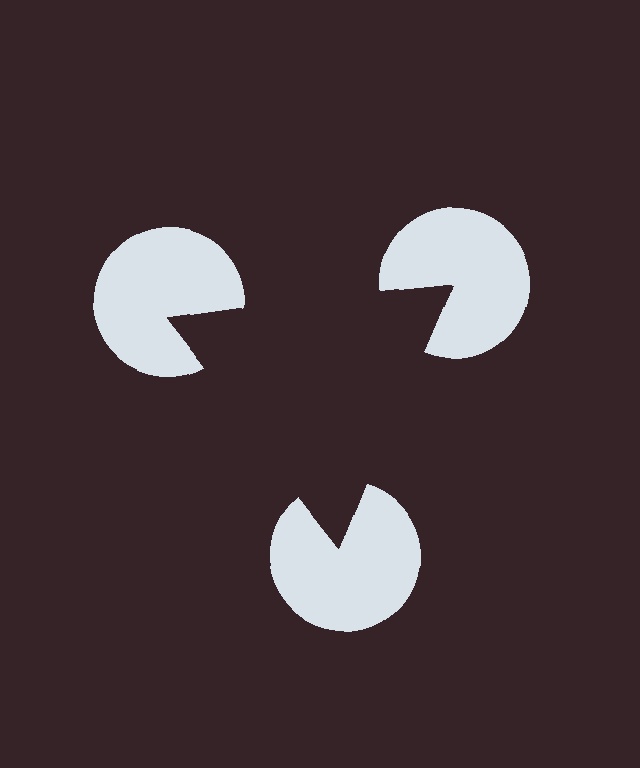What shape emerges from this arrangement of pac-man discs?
An illusory triangle — its edges are inferred from the aligned wedge cuts in the pac-man discs, not physically drawn.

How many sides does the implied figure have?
3 sides.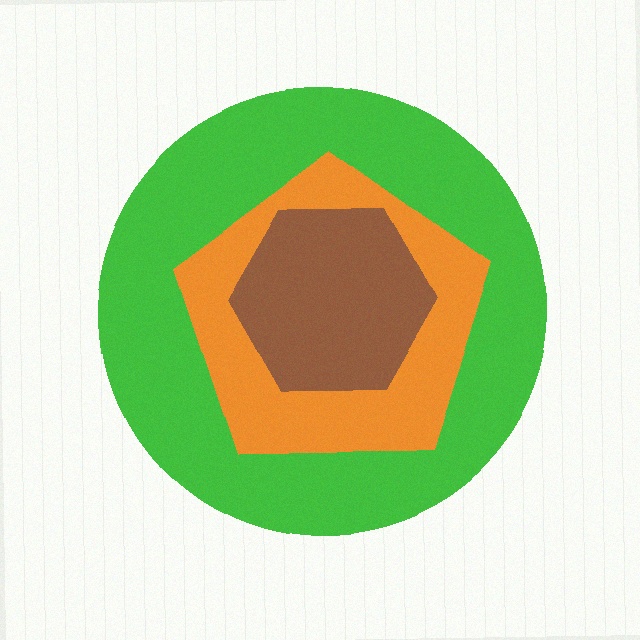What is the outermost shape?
The green circle.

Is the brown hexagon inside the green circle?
Yes.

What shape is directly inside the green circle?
The orange pentagon.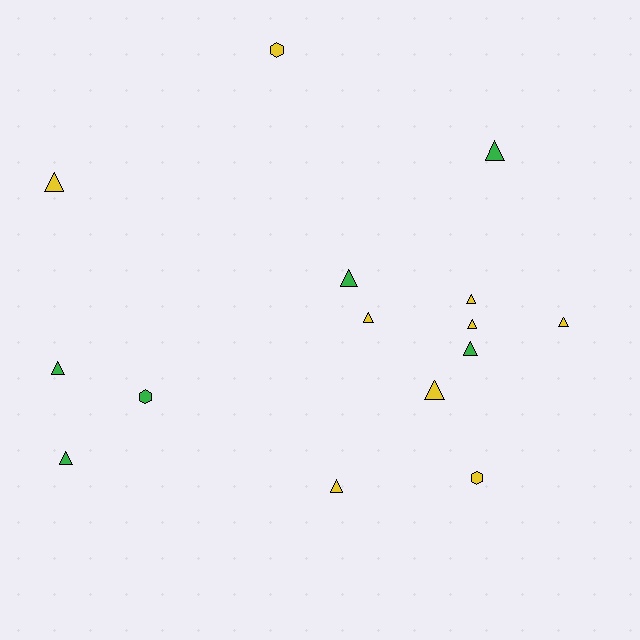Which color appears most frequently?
Yellow, with 9 objects.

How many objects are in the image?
There are 15 objects.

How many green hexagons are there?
There is 1 green hexagon.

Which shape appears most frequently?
Triangle, with 12 objects.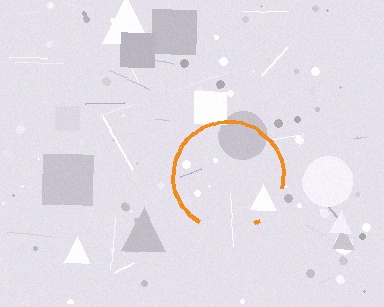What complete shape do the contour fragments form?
The contour fragments form a circle.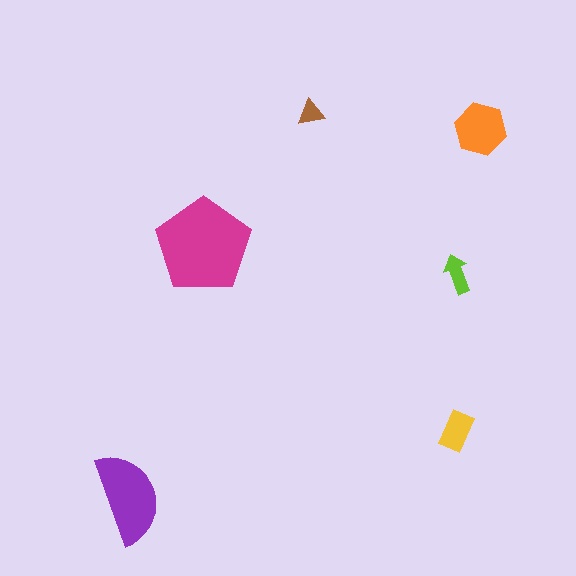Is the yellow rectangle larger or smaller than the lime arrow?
Larger.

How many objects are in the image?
There are 6 objects in the image.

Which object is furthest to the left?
The purple semicircle is leftmost.